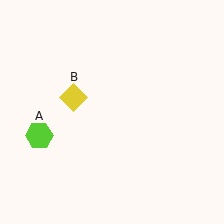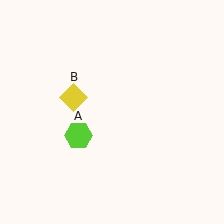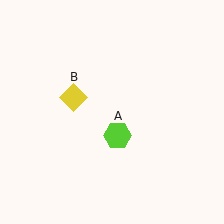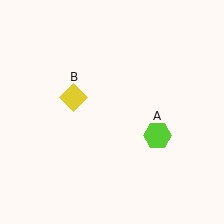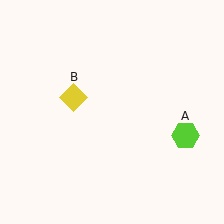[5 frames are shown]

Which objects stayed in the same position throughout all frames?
Yellow diamond (object B) remained stationary.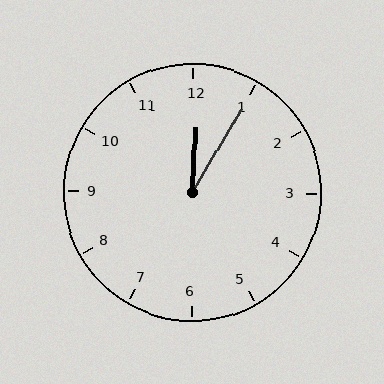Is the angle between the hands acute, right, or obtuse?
It is acute.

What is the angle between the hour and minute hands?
Approximately 28 degrees.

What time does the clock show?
12:05.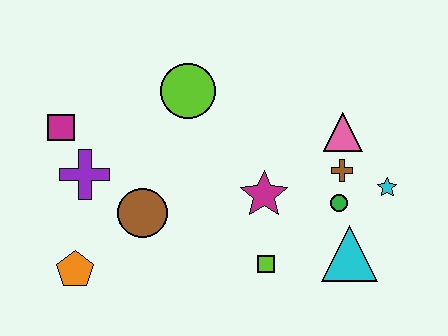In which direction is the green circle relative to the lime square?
The green circle is to the right of the lime square.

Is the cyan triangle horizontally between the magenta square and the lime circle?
No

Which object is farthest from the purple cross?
The cyan star is farthest from the purple cross.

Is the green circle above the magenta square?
No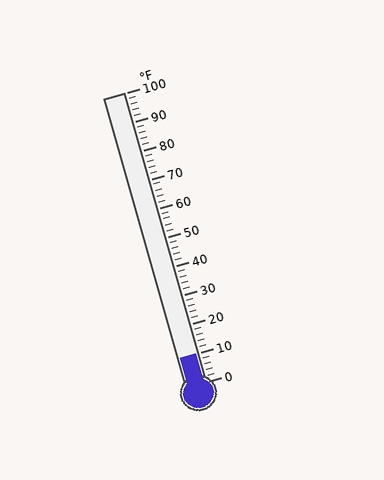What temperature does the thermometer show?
The thermometer shows approximately 10°F.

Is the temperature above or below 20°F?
The temperature is below 20°F.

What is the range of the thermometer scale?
The thermometer scale ranges from 0°F to 100°F.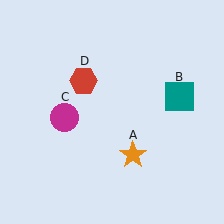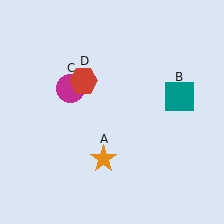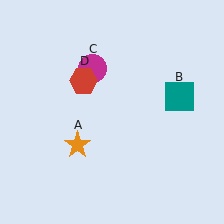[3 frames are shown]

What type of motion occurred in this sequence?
The orange star (object A), magenta circle (object C) rotated clockwise around the center of the scene.